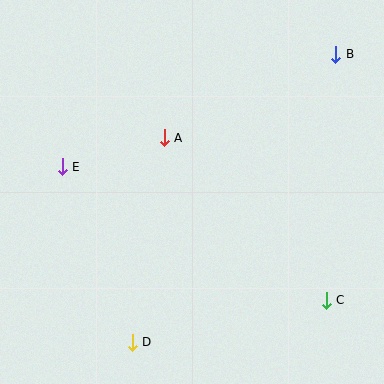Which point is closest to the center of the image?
Point A at (164, 138) is closest to the center.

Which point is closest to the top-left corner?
Point E is closest to the top-left corner.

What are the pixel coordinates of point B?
Point B is at (336, 54).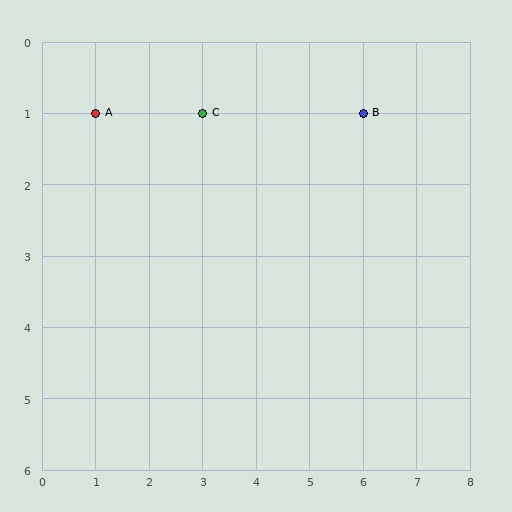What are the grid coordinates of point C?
Point C is at grid coordinates (3, 1).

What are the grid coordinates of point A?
Point A is at grid coordinates (1, 1).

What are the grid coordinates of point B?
Point B is at grid coordinates (6, 1).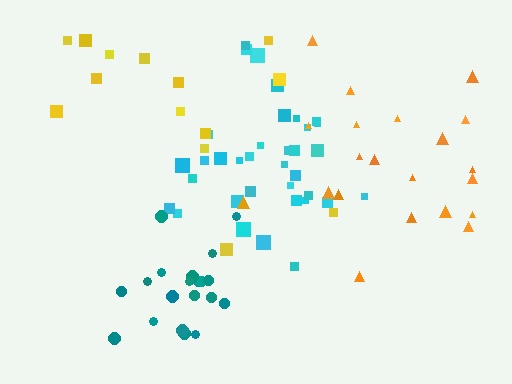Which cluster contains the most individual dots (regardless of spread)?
Cyan (35).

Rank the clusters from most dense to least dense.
cyan, teal, orange, yellow.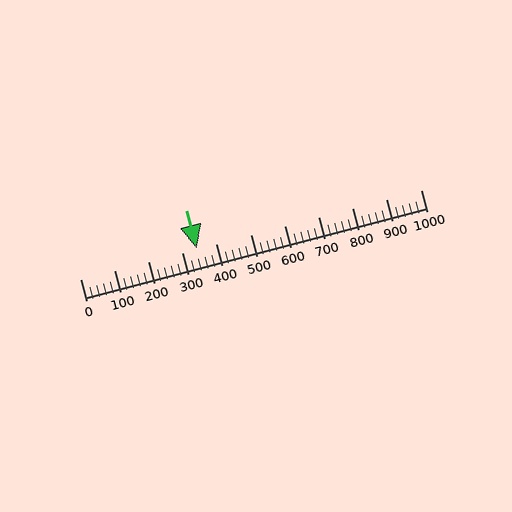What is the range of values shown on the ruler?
The ruler shows values from 0 to 1000.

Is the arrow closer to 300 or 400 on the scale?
The arrow is closer to 300.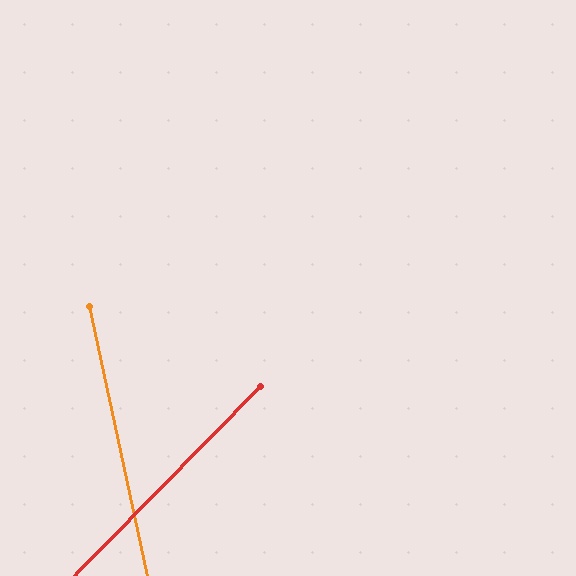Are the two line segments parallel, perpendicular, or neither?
Neither parallel nor perpendicular — they differ by about 57°.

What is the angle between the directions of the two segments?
Approximately 57 degrees.